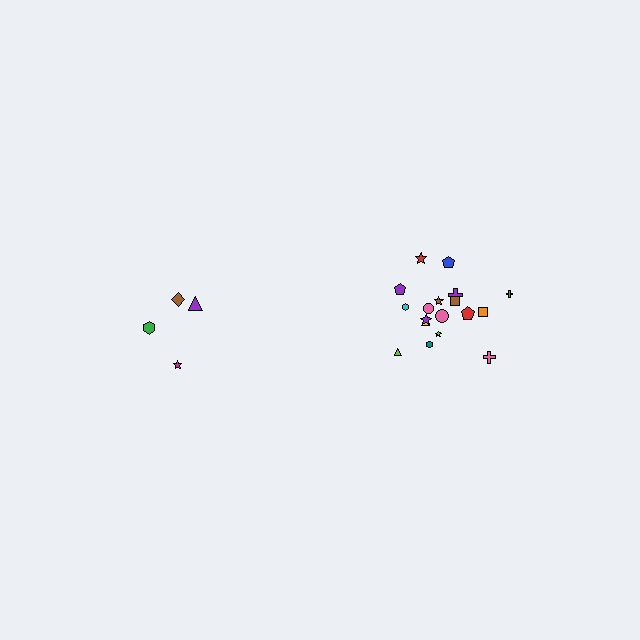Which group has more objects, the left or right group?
The right group.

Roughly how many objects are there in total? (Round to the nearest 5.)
Roughly 20 objects in total.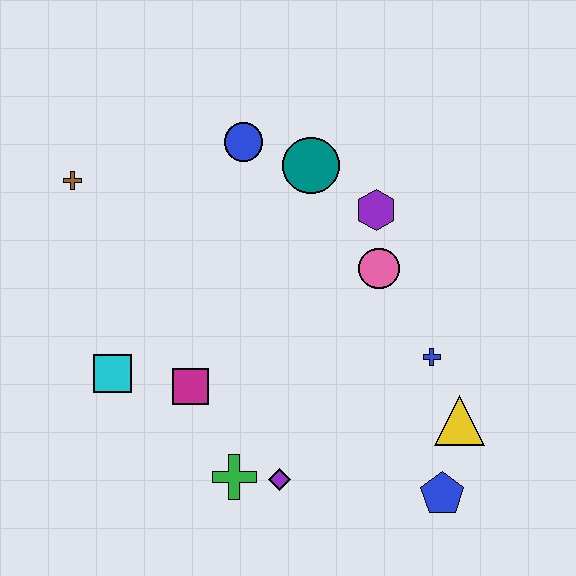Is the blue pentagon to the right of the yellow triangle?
No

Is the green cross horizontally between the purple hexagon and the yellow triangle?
No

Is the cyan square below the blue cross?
Yes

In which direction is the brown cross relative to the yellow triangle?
The brown cross is to the left of the yellow triangle.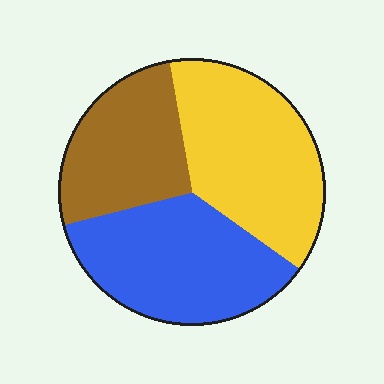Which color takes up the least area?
Brown, at roughly 25%.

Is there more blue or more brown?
Blue.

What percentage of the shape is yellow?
Yellow takes up about three eighths (3/8) of the shape.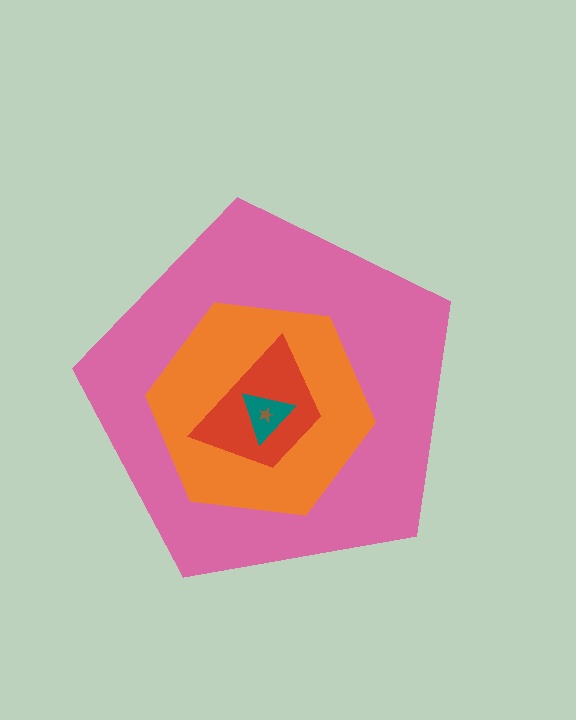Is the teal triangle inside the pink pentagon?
Yes.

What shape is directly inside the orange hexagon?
The red trapezoid.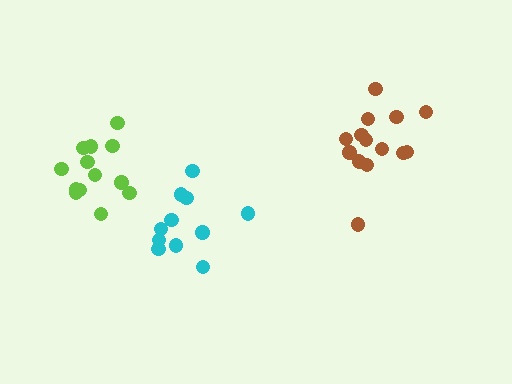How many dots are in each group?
Group 1: 14 dots, Group 2: 11 dots, Group 3: 13 dots (38 total).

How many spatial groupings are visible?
There are 3 spatial groupings.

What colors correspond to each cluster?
The clusters are colored: brown, cyan, lime.